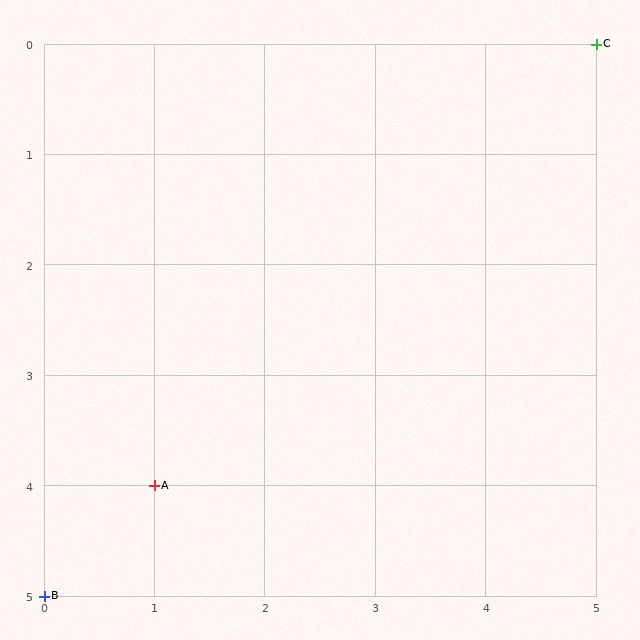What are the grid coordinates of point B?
Point B is at grid coordinates (0, 5).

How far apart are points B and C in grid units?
Points B and C are 5 columns and 5 rows apart (about 7.1 grid units diagonally).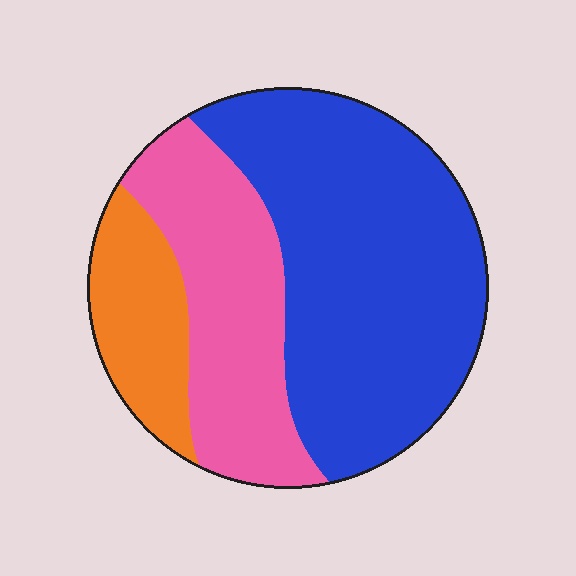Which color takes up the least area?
Orange, at roughly 15%.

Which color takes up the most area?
Blue, at roughly 55%.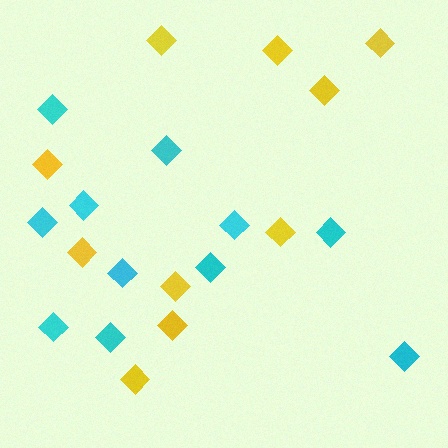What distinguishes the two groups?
There are 2 groups: one group of cyan diamonds (11) and one group of yellow diamonds (10).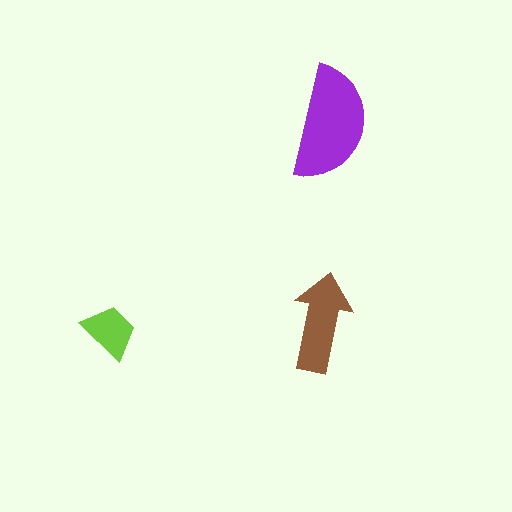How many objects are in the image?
There are 3 objects in the image.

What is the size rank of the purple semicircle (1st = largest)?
1st.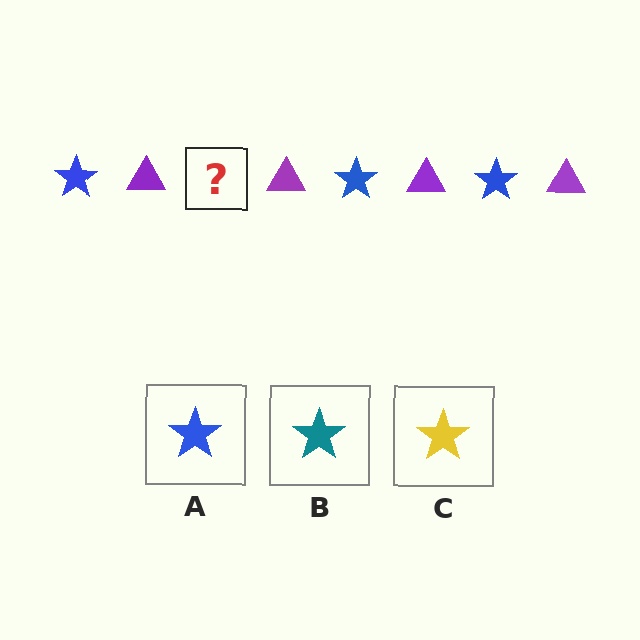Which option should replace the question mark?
Option A.